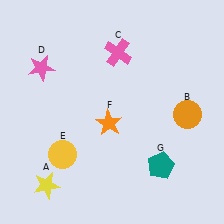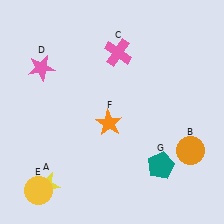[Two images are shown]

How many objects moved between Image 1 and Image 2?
2 objects moved between the two images.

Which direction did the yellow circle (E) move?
The yellow circle (E) moved down.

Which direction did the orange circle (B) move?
The orange circle (B) moved down.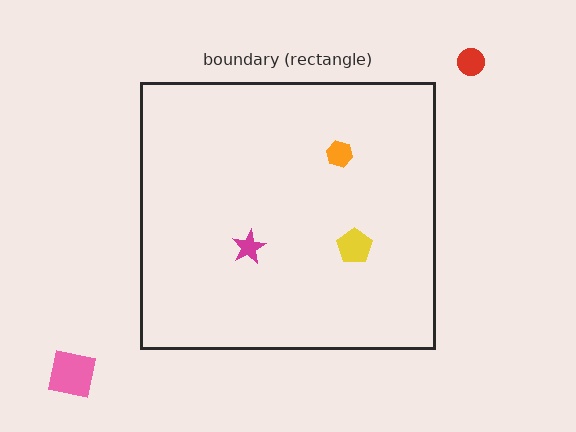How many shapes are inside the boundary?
3 inside, 2 outside.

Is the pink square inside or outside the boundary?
Outside.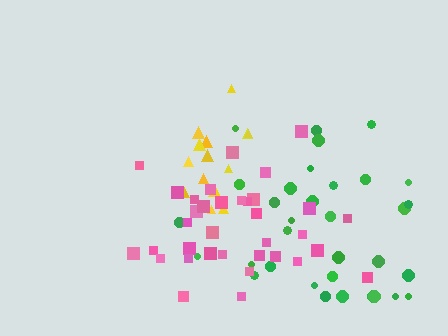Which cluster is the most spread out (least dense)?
Green.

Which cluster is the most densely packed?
Yellow.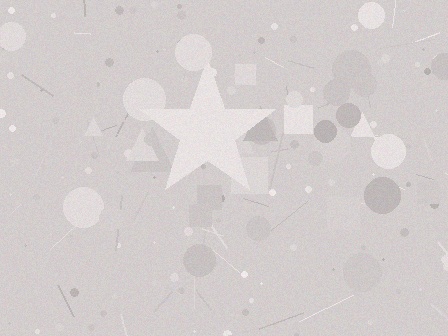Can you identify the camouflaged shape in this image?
The camouflaged shape is a star.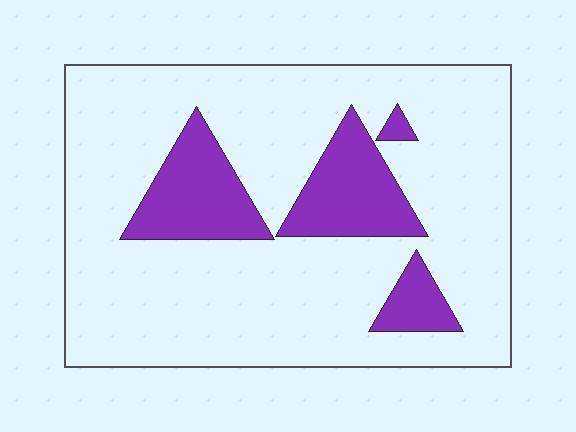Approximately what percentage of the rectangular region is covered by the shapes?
Approximately 20%.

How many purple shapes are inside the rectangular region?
4.